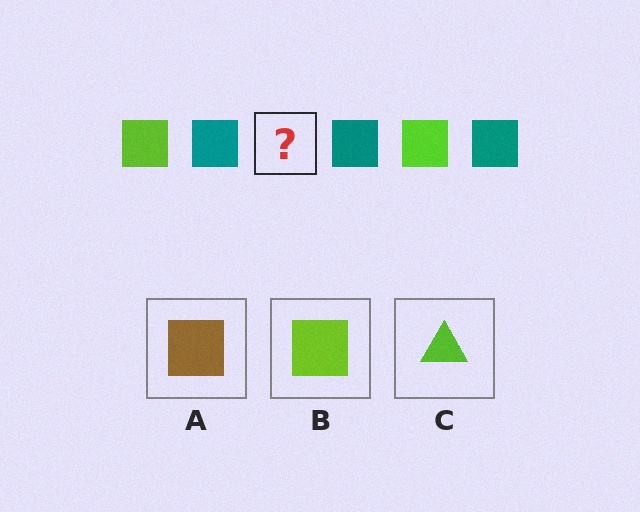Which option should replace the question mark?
Option B.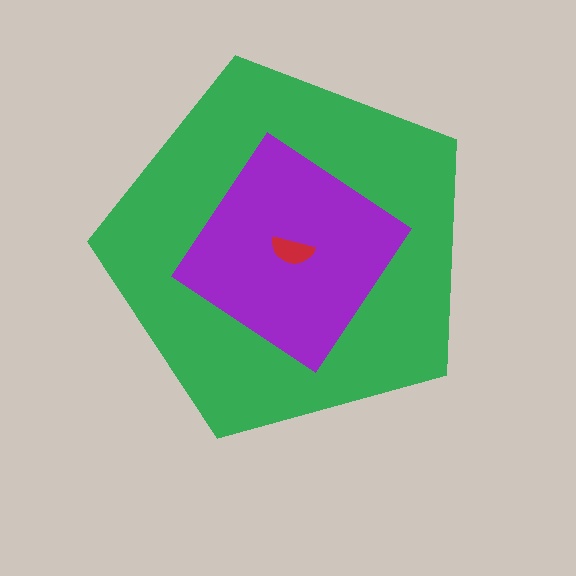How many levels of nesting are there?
3.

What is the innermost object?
The red semicircle.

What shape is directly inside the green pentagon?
The purple diamond.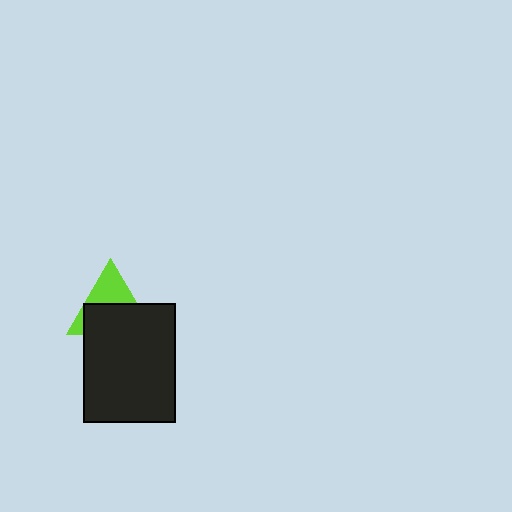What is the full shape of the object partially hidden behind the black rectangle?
The partially hidden object is a lime triangle.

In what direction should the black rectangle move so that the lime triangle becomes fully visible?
The black rectangle should move down. That is the shortest direction to clear the overlap and leave the lime triangle fully visible.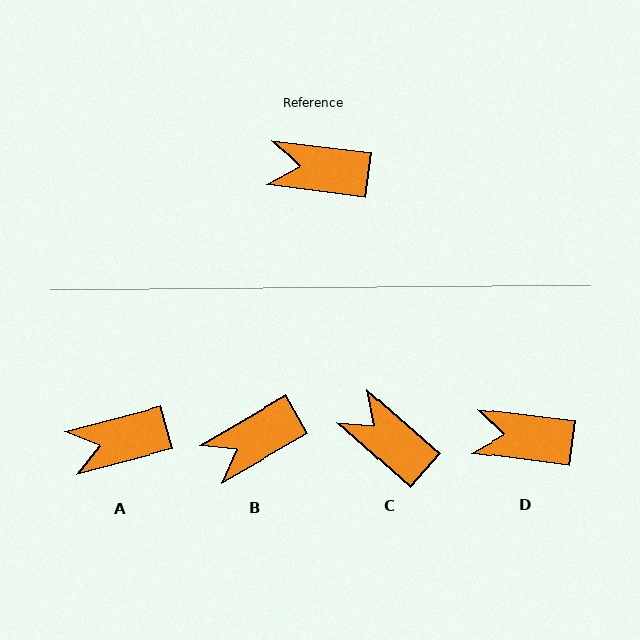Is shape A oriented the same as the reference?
No, it is off by about 22 degrees.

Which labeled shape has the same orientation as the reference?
D.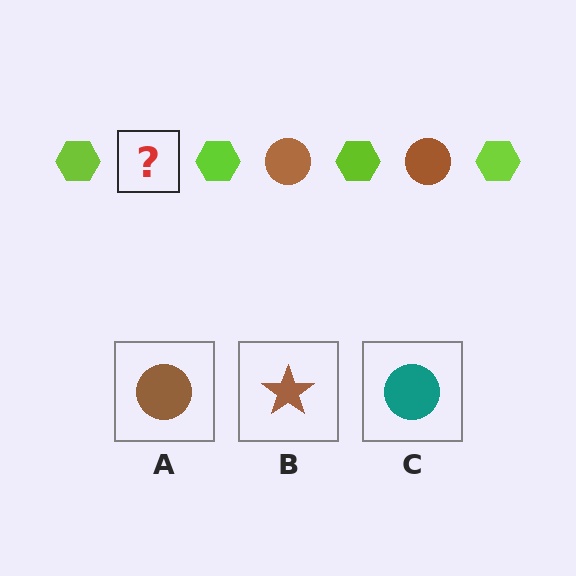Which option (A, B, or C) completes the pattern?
A.